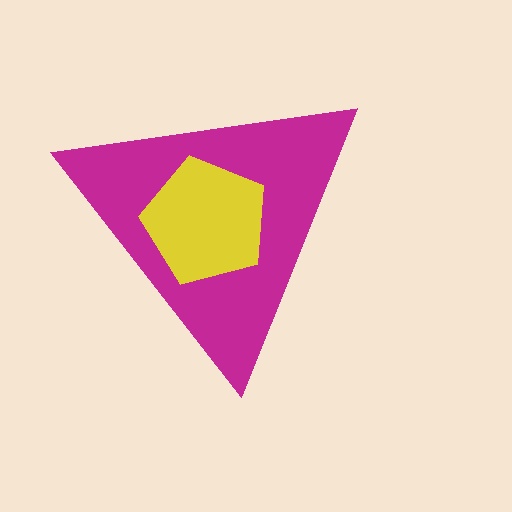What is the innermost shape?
The yellow pentagon.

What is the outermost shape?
The magenta triangle.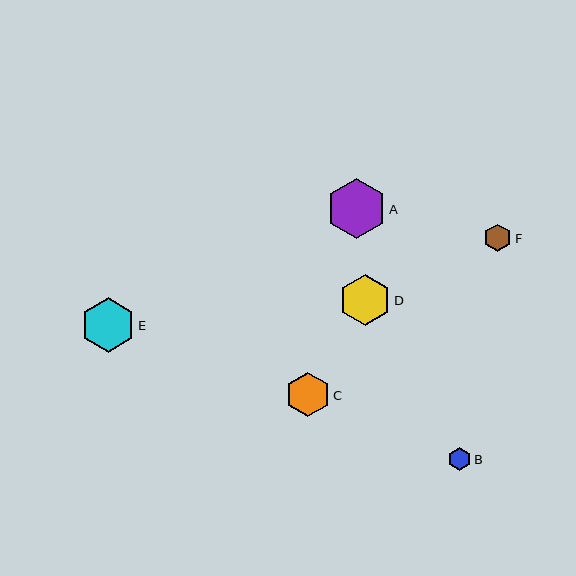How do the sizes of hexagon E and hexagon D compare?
Hexagon E and hexagon D are approximately the same size.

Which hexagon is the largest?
Hexagon A is the largest with a size of approximately 60 pixels.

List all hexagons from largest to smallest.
From largest to smallest: A, E, D, C, F, B.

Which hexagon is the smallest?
Hexagon B is the smallest with a size of approximately 23 pixels.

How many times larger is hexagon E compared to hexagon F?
Hexagon E is approximately 2.0 times the size of hexagon F.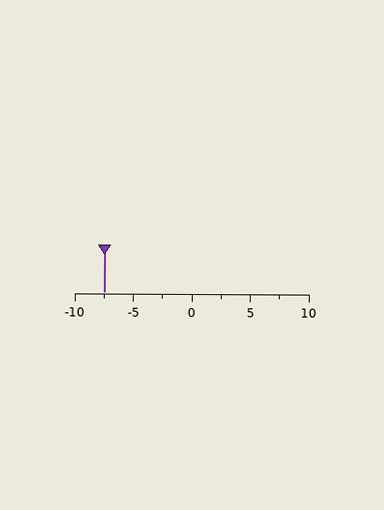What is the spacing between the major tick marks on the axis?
The major ticks are spaced 5 apart.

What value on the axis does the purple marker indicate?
The marker indicates approximately -7.5.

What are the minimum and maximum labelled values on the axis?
The axis runs from -10 to 10.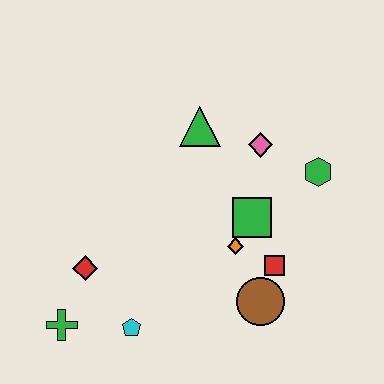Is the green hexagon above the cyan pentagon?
Yes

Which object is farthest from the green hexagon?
The green cross is farthest from the green hexagon.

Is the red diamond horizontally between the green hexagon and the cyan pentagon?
No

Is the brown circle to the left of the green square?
No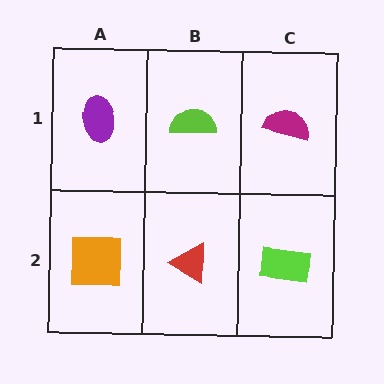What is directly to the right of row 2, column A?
A red triangle.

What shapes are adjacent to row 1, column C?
A lime rectangle (row 2, column C), a lime semicircle (row 1, column B).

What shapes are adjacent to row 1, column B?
A red triangle (row 2, column B), a purple ellipse (row 1, column A), a magenta semicircle (row 1, column C).